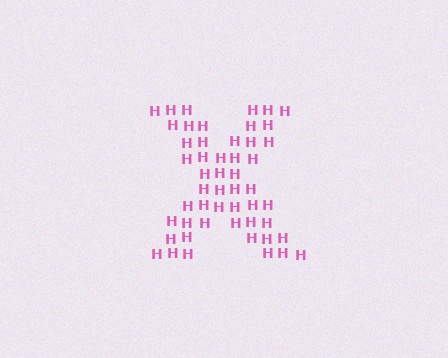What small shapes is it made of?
It is made of small letter H's.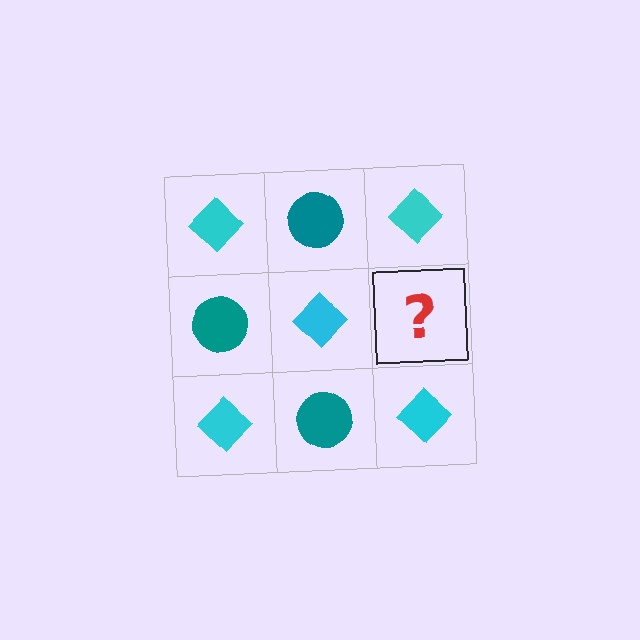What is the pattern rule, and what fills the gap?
The rule is that it alternates cyan diamond and teal circle in a checkerboard pattern. The gap should be filled with a teal circle.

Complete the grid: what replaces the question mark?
The question mark should be replaced with a teal circle.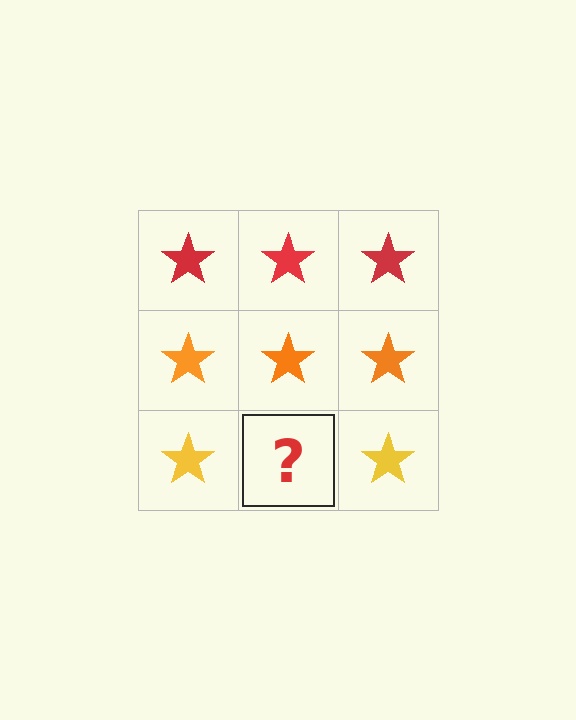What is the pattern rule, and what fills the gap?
The rule is that each row has a consistent color. The gap should be filled with a yellow star.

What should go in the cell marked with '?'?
The missing cell should contain a yellow star.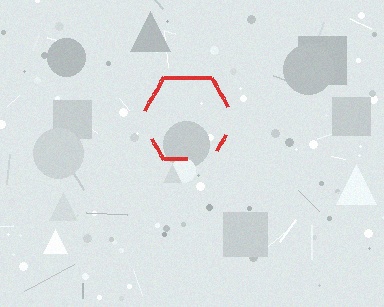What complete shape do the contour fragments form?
The contour fragments form a hexagon.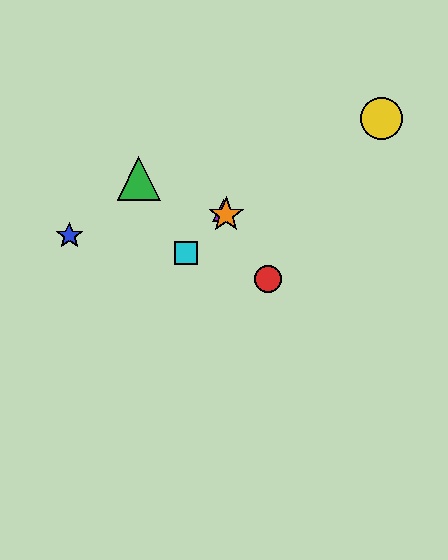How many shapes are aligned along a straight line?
3 shapes (the red circle, the purple triangle, the orange star) are aligned along a straight line.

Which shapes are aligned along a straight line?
The red circle, the purple triangle, the orange star are aligned along a straight line.